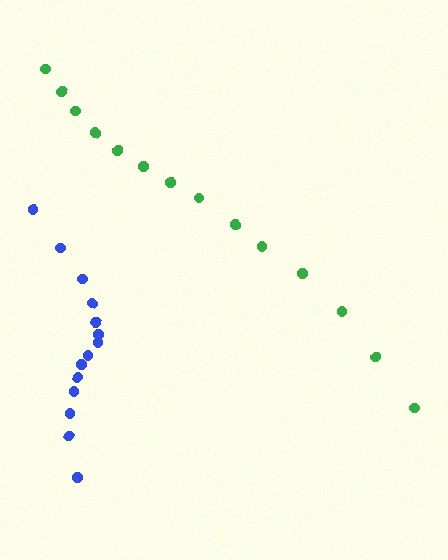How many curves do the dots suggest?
There are 2 distinct paths.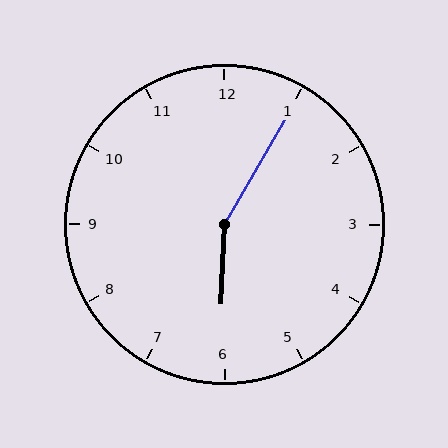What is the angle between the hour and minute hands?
Approximately 152 degrees.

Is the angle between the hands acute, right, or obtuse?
It is obtuse.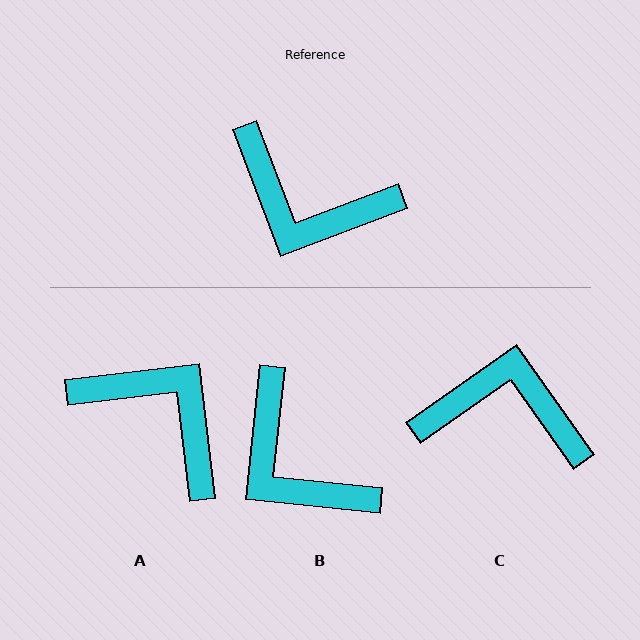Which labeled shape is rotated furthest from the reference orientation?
A, about 166 degrees away.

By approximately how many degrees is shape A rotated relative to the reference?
Approximately 166 degrees counter-clockwise.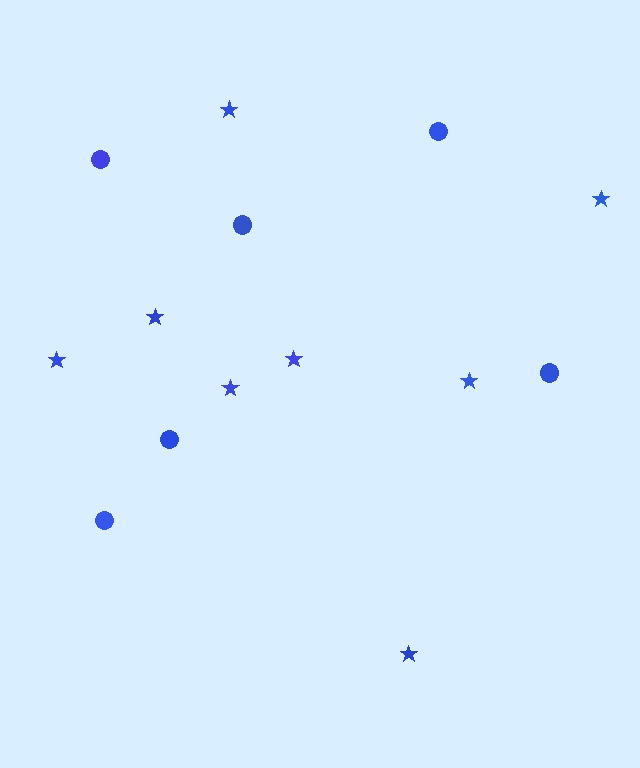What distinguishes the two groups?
There are 2 groups: one group of stars (8) and one group of circles (6).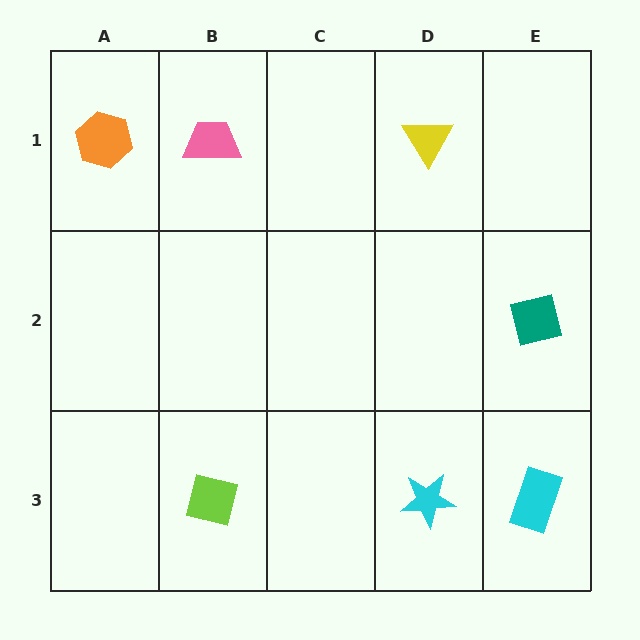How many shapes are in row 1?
3 shapes.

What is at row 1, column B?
A pink trapezoid.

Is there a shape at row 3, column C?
No, that cell is empty.